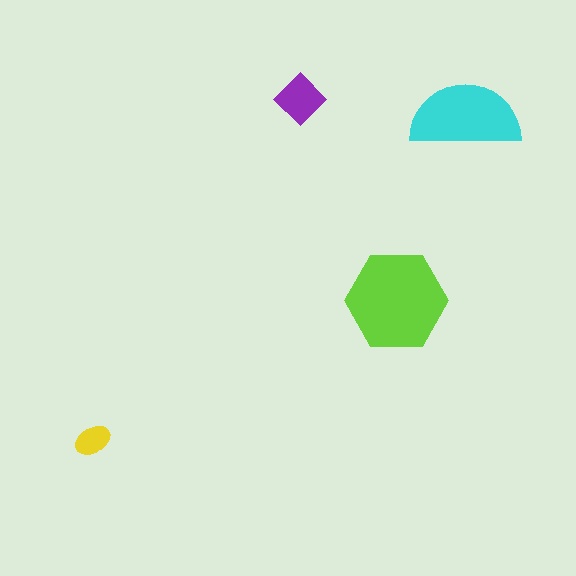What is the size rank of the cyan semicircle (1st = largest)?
2nd.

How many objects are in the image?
There are 4 objects in the image.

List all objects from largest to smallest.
The lime hexagon, the cyan semicircle, the purple diamond, the yellow ellipse.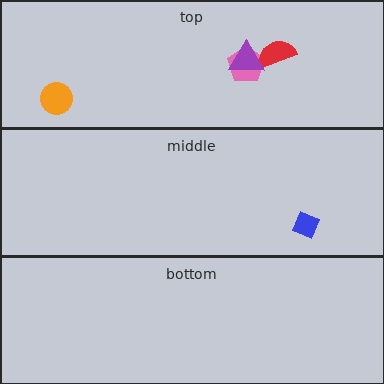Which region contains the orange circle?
The top region.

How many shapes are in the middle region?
1.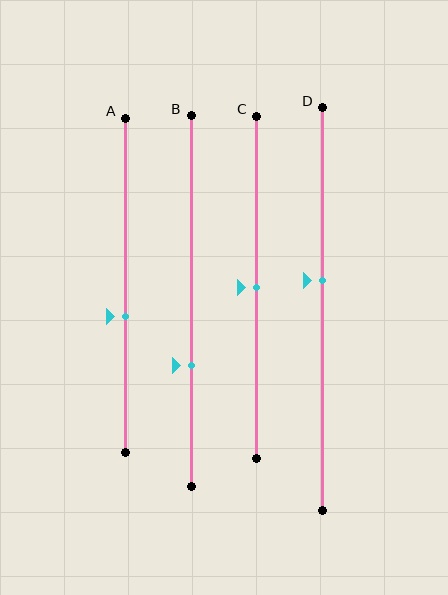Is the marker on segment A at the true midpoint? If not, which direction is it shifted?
No, the marker on segment A is shifted downward by about 9% of the segment length.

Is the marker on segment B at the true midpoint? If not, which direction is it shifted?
No, the marker on segment B is shifted downward by about 17% of the segment length.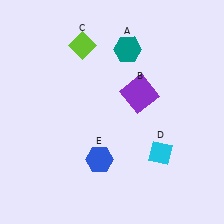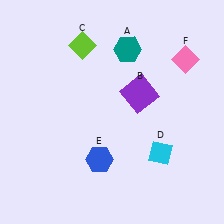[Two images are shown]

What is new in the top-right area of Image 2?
A pink diamond (F) was added in the top-right area of Image 2.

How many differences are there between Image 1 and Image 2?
There is 1 difference between the two images.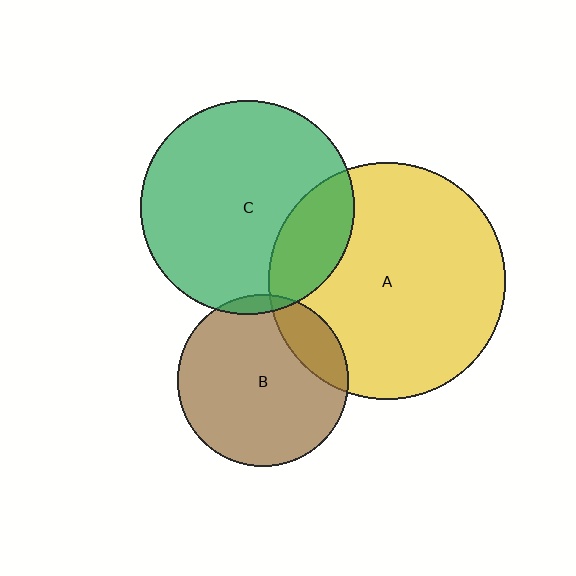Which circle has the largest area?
Circle A (yellow).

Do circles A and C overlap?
Yes.